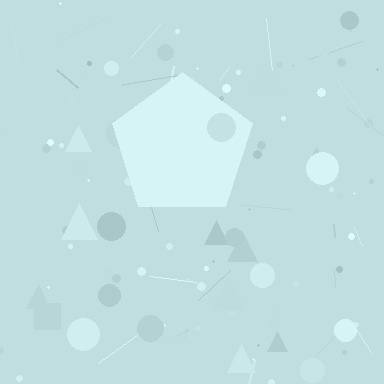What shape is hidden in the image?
A pentagon is hidden in the image.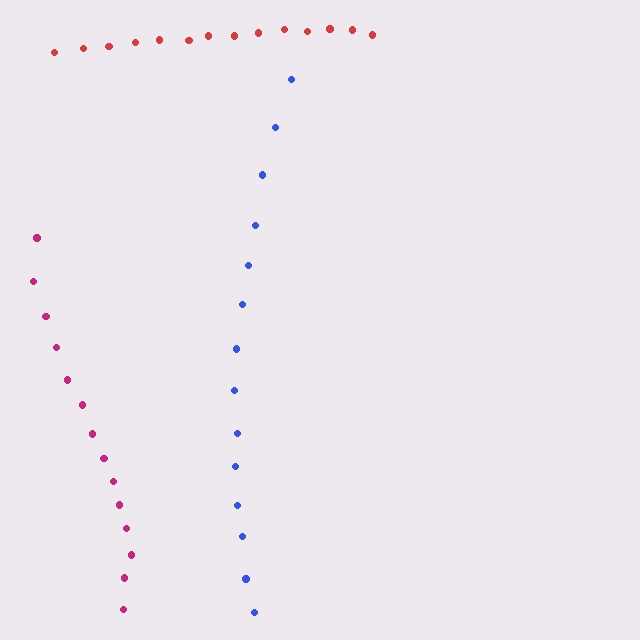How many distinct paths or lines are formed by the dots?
There are 3 distinct paths.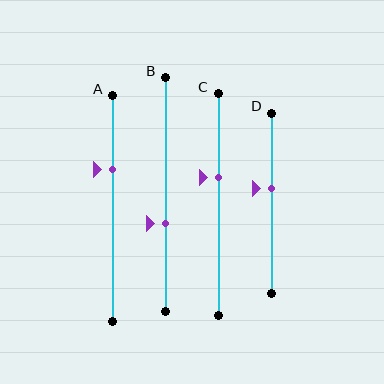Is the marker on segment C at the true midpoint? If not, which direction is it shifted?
No, the marker on segment C is shifted upward by about 12% of the segment length.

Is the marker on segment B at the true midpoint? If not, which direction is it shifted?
No, the marker on segment B is shifted downward by about 12% of the segment length.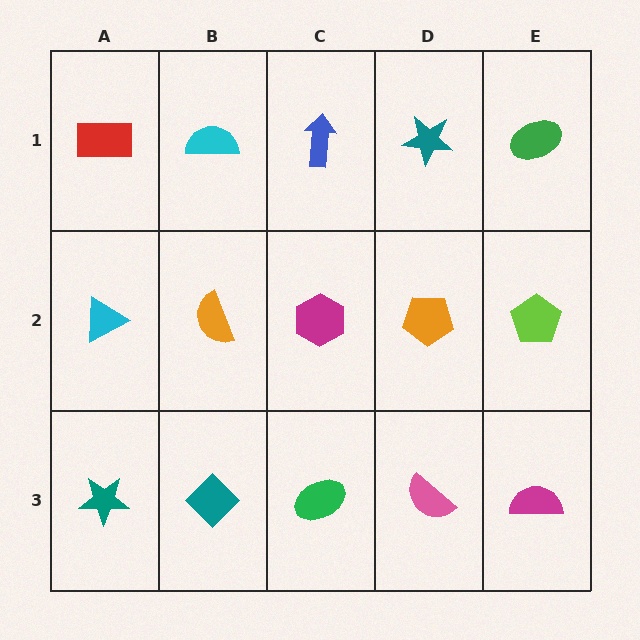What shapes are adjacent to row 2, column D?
A teal star (row 1, column D), a pink semicircle (row 3, column D), a magenta hexagon (row 2, column C), a lime pentagon (row 2, column E).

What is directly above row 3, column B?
An orange semicircle.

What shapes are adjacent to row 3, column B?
An orange semicircle (row 2, column B), a teal star (row 3, column A), a green ellipse (row 3, column C).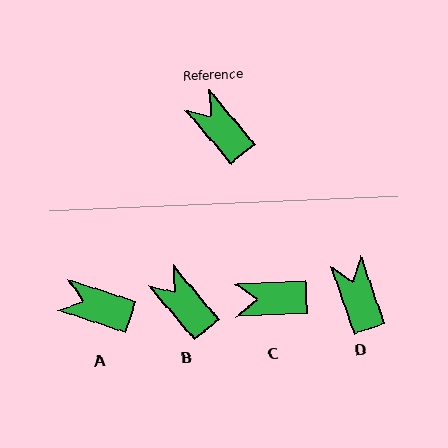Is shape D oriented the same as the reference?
No, it is off by about 21 degrees.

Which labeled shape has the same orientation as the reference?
B.